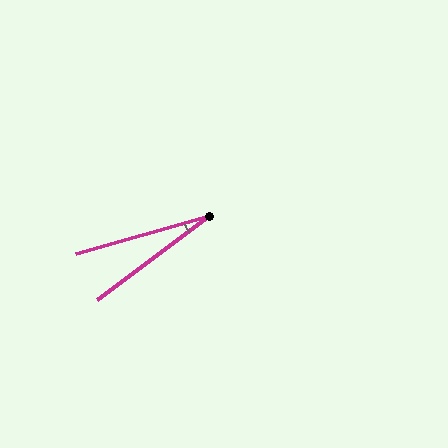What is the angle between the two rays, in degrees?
Approximately 21 degrees.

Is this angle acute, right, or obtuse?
It is acute.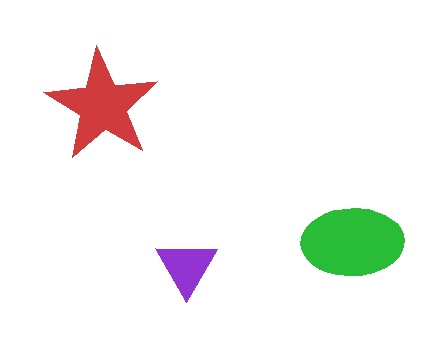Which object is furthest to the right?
The green ellipse is rightmost.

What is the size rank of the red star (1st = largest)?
2nd.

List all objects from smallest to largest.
The purple triangle, the red star, the green ellipse.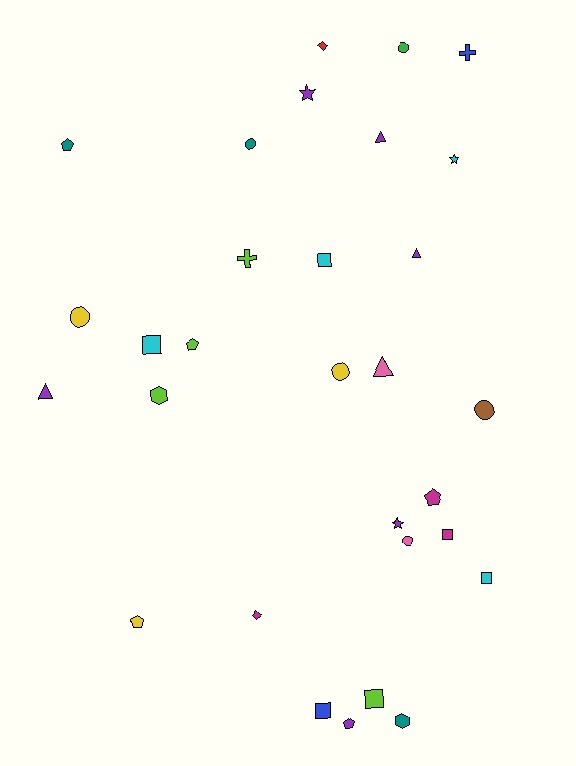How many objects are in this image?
There are 30 objects.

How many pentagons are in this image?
There are 5 pentagons.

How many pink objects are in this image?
There are 2 pink objects.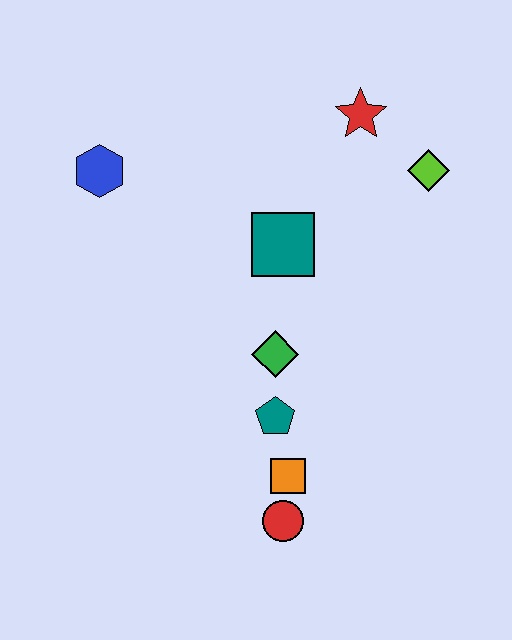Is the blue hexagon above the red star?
No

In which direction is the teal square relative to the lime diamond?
The teal square is to the left of the lime diamond.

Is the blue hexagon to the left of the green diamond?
Yes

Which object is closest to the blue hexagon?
The teal square is closest to the blue hexagon.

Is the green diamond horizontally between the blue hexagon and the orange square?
Yes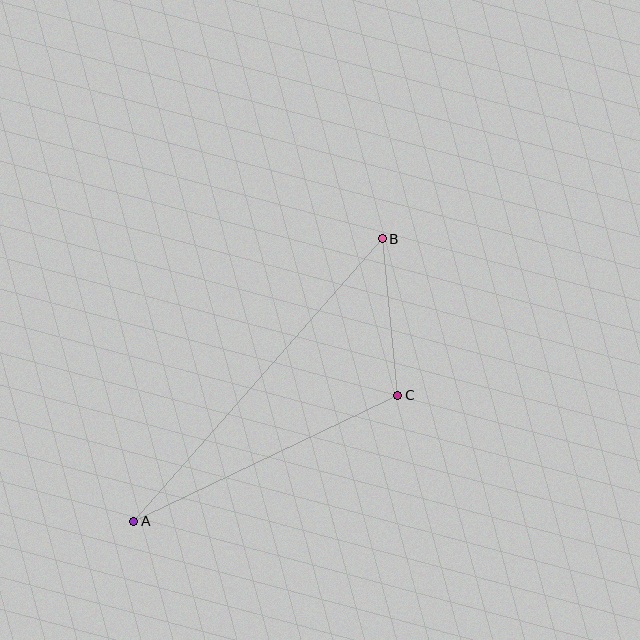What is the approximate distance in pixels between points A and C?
The distance between A and C is approximately 293 pixels.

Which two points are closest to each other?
Points B and C are closest to each other.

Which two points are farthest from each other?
Points A and B are farthest from each other.